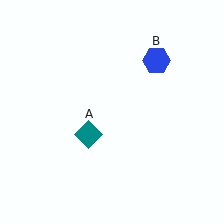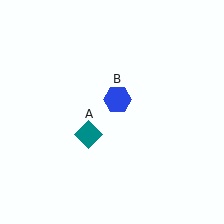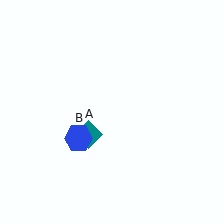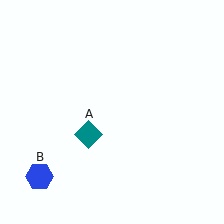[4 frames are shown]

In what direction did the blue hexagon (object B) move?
The blue hexagon (object B) moved down and to the left.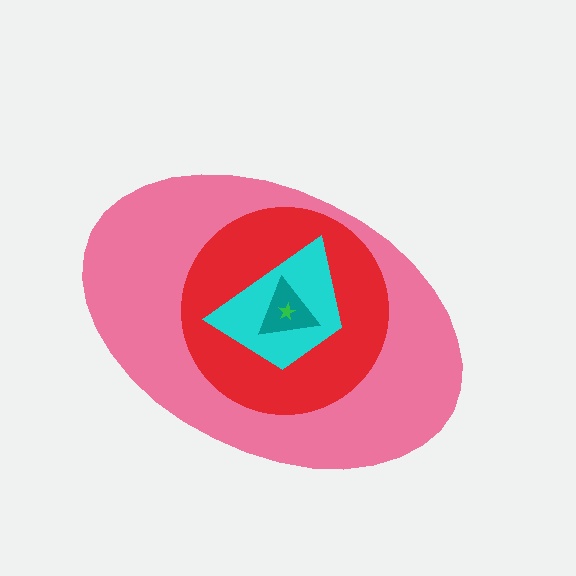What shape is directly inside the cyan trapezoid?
The teal triangle.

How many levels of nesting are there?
5.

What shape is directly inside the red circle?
The cyan trapezoid.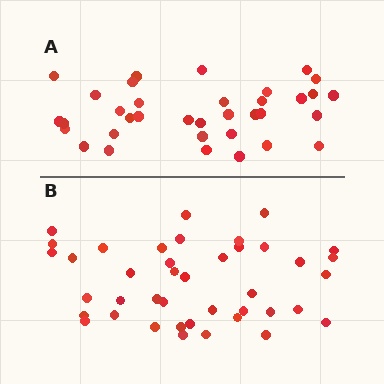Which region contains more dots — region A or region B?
Region B (the bottom region) has more dots.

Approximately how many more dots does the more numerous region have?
Region B has about 6 more dots than region A.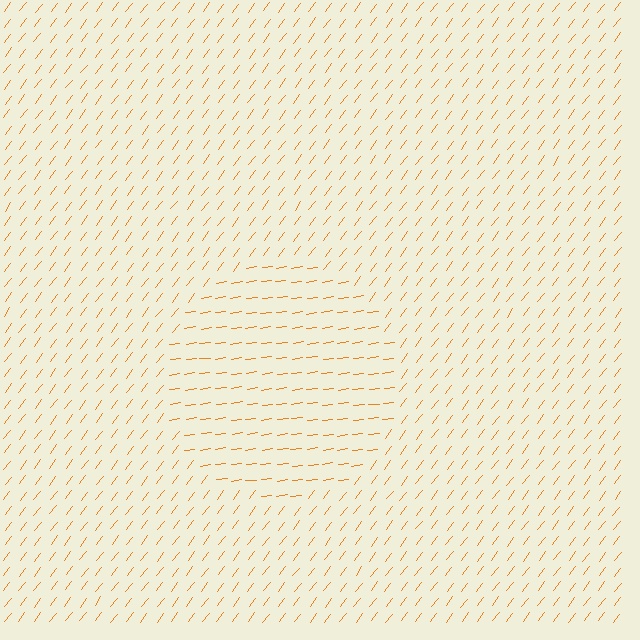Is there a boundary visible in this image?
Yes, there is a texture boundary formed by a change in line orientation.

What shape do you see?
I see a circle.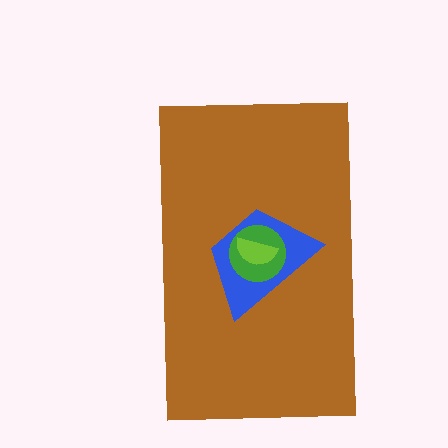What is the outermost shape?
The brown rectangle.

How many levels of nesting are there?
4.